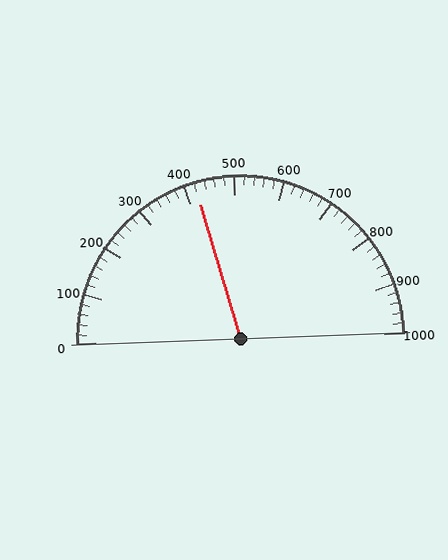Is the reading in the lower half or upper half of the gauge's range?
The reading is in the lower half of the range (0 to 1000).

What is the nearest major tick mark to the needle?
The nearest major tick mark is 400.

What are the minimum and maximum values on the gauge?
The gauge ranges from 0 to 1000.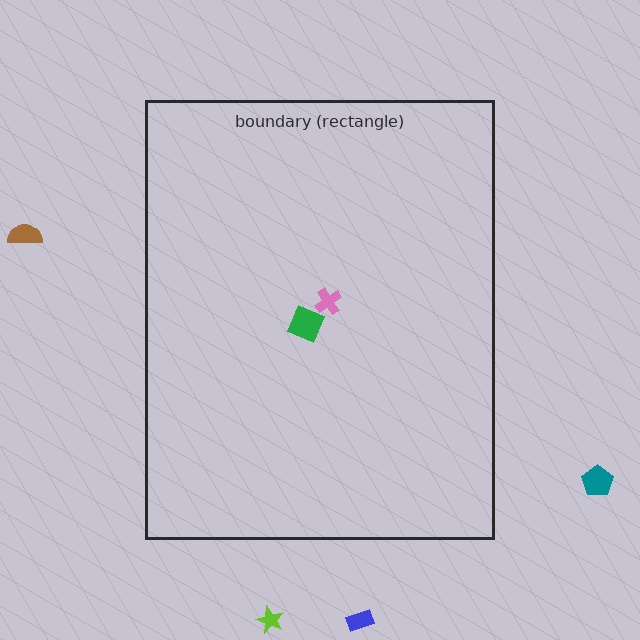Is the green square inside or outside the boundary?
Inside.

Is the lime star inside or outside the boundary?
Outside.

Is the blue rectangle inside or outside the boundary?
Outside.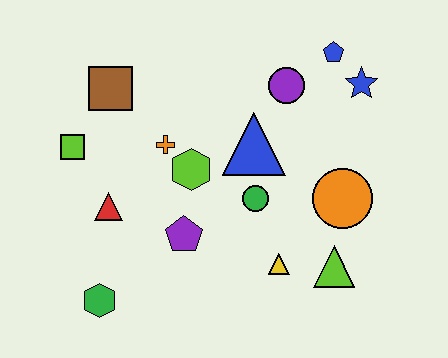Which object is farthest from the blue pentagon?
The green hexagon is farthest from the blue pentagon.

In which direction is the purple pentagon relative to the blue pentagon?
The purple pentagon is below the blue pentagon.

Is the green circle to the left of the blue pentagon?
Yes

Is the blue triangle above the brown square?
No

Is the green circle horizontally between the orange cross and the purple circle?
Yes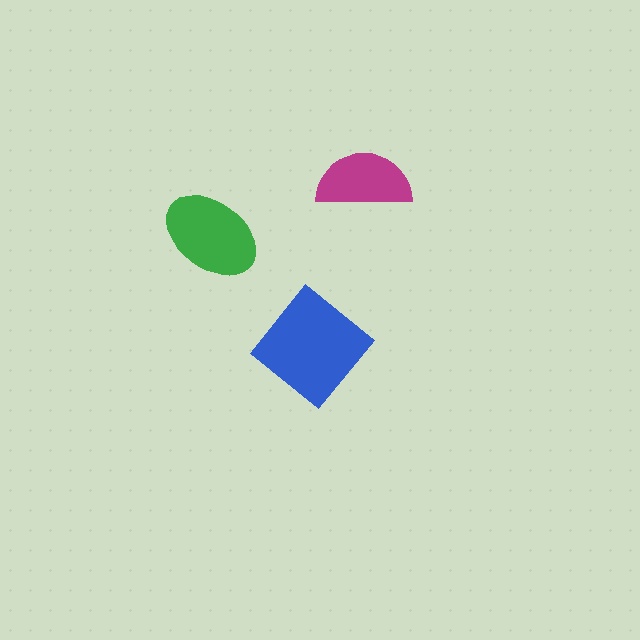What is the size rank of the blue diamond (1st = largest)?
1st.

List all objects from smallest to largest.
The magenta semicircle, the green ellipse, the blue diamond.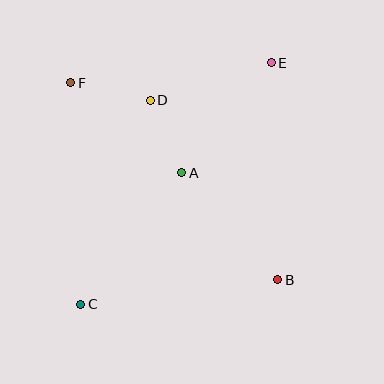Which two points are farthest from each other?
Points C and E are farthest from each other.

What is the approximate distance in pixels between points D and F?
The distance between D and F is approximately 81 pixels.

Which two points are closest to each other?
Points A and D are closest to each other.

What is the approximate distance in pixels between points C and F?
The distance between C and F is approximately 222 pixels.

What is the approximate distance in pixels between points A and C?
The distance between A and C is approximately 166 pixels.